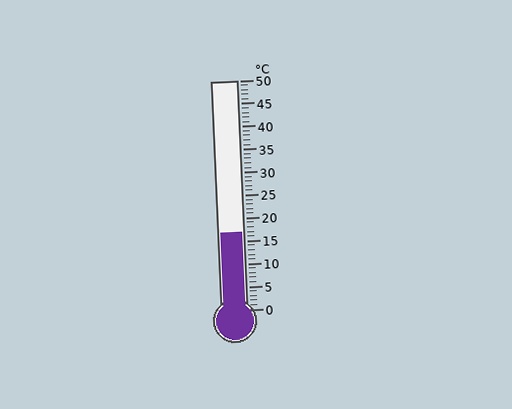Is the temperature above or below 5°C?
The temperature is above 5°C.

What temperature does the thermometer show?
The thermometer shows approximately 17°C.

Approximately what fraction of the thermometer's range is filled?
The thermometer is filled to approximately 35% of its range.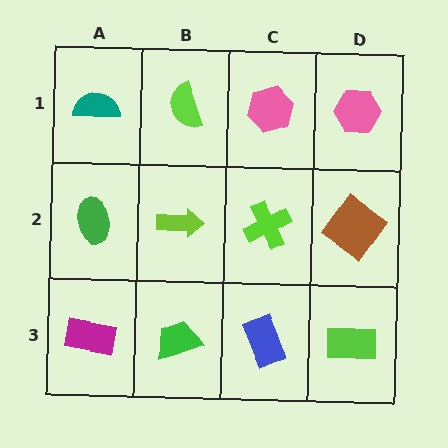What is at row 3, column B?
A green trapezoid.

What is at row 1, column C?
A pink hexagon.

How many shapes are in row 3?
4 shapes.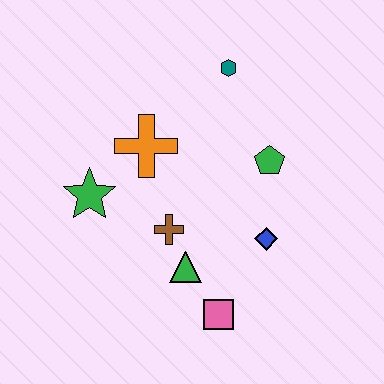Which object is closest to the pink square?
The green triangle is closest to the pink square.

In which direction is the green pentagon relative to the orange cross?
The green pentagon is to the right of the orange cross.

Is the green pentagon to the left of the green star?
No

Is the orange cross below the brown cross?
No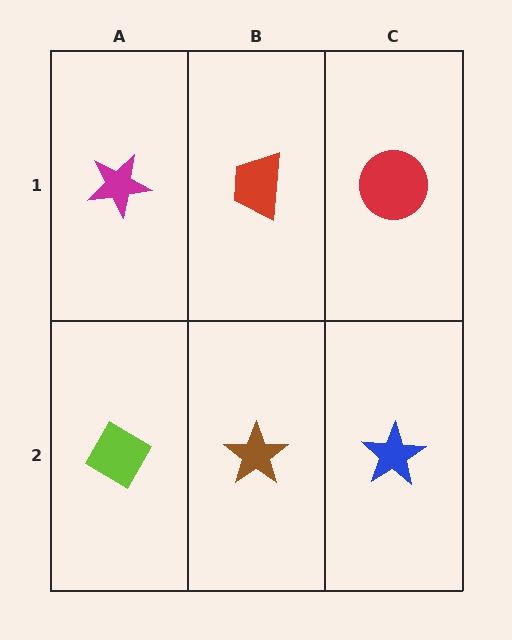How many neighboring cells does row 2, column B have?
3.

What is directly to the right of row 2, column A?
A brown star.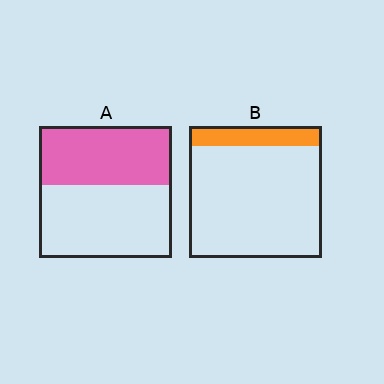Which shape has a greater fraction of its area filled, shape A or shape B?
Shape A.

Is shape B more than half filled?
No.